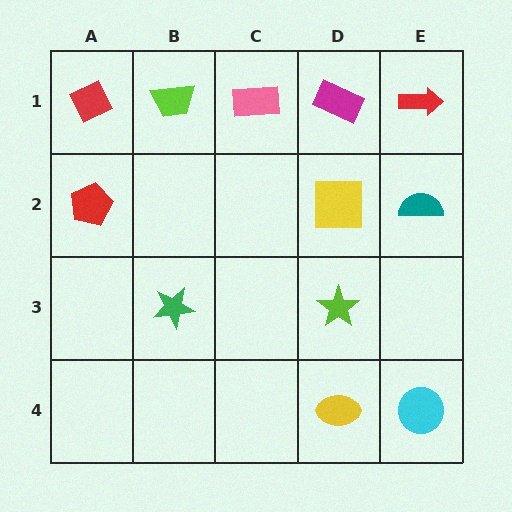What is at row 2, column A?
A red pentagon.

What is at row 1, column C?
A pink rectangle.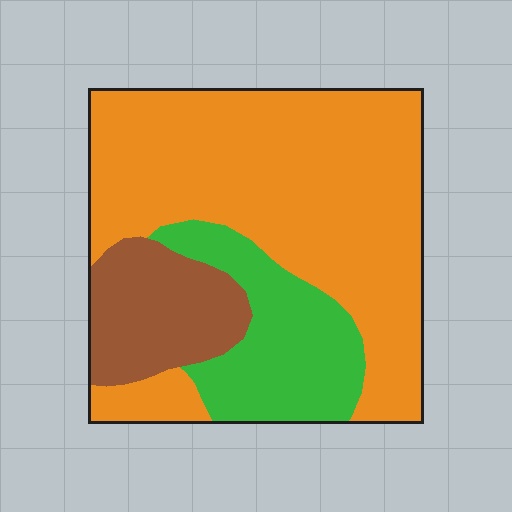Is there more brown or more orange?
Orange.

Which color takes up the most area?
Orange, at roughly 65%.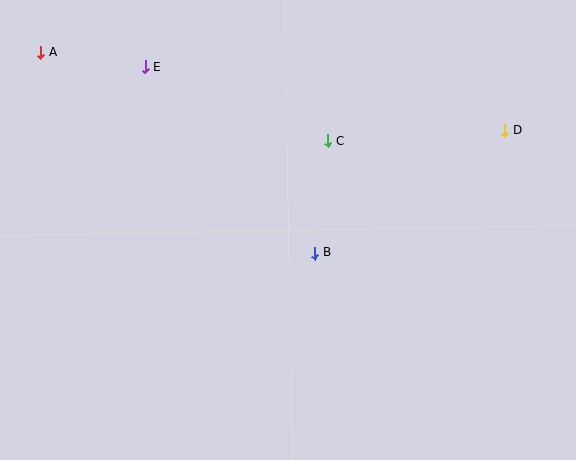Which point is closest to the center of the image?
Point B at (315, 253) is closest to the center.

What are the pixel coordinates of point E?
Point E is at (146, 67).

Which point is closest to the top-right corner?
Point D is closest to the top-right corner.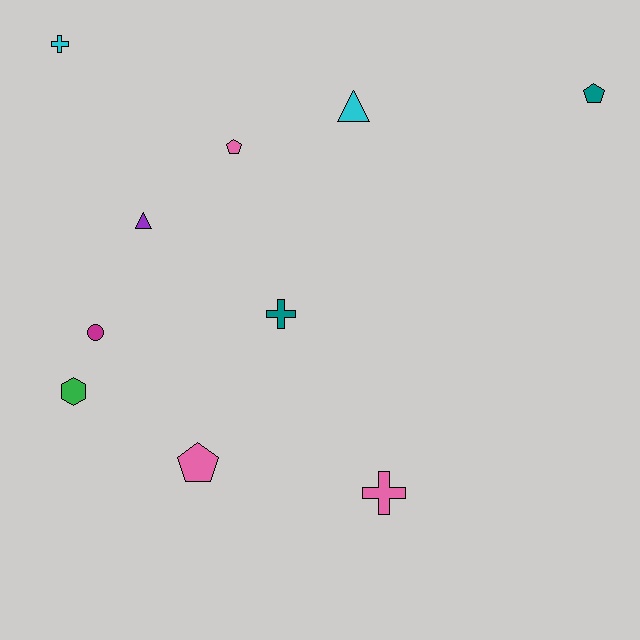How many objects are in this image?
There are 10 objects.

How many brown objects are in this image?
There are no brown objects.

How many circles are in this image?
There is 1 circle.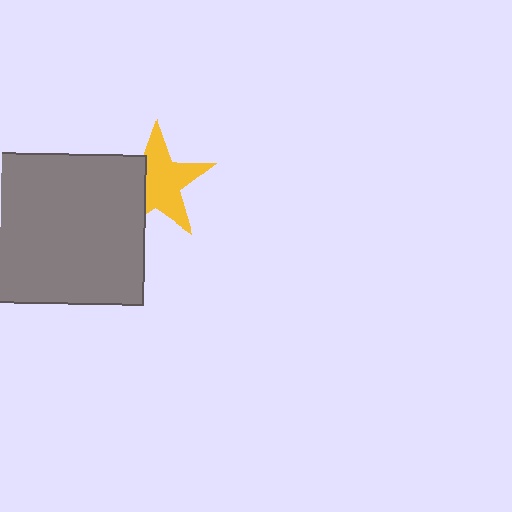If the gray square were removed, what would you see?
You would see the complete yellow star.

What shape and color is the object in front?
The object in front is a gray square.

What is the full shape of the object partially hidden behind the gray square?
The partially hidden object is a yellow star.